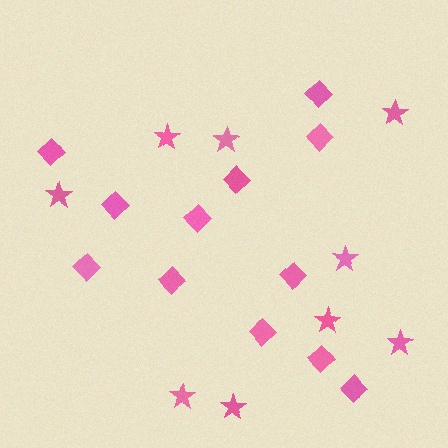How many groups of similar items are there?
There are 2 groups: one group of diamonds (12) and one group of stars (9).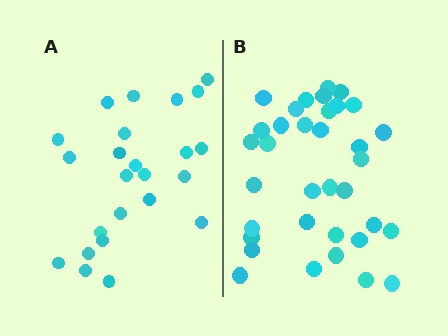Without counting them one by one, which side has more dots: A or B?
Region B (the right region) has more dots.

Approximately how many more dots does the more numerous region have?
Region B has roughly 12 or so more dots than region A.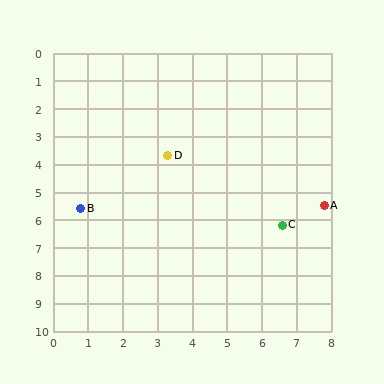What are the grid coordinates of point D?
Point D is at approximately (3.3, 3.7).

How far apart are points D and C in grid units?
Points D and C are about 4.1 grid units apart.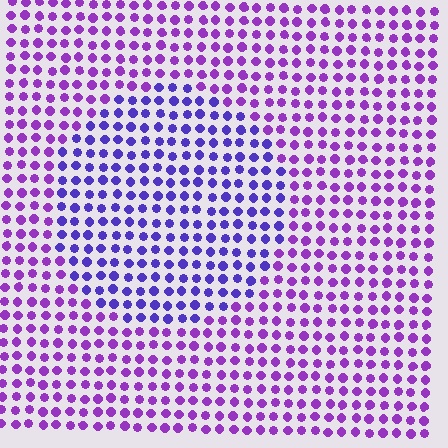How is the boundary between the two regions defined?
The boundary is defined purely by a slight shift in hue (about 31 degrees). Spacing, size, and orientation are identical on both sides.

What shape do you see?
I see a circle.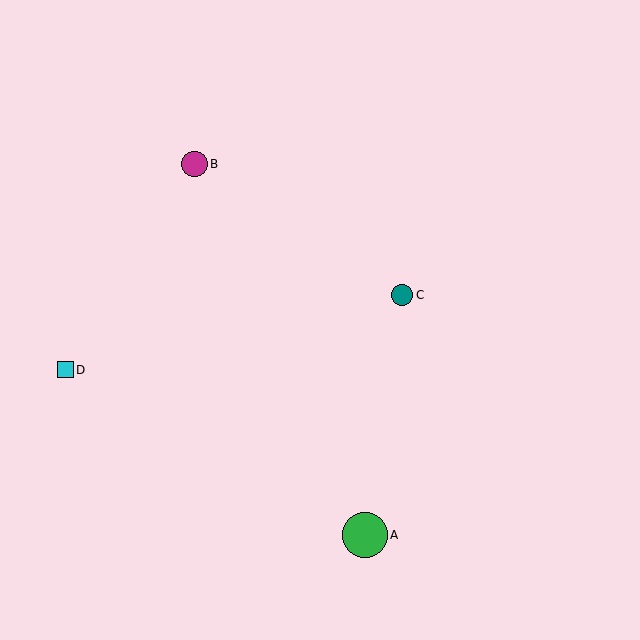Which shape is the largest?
The green circle (labeled A) is the largest.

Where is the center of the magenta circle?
The center of the magenta circle is at (195, 164).